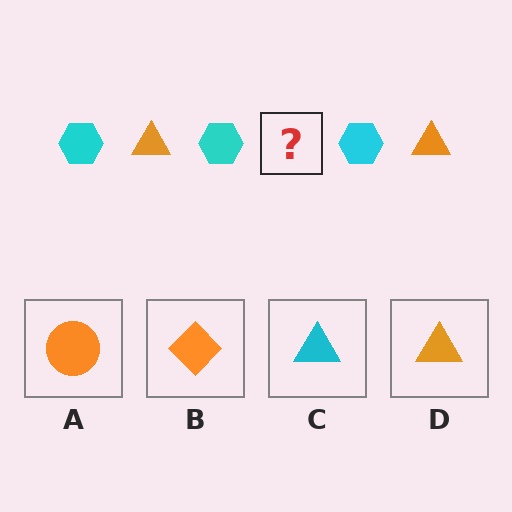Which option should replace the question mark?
Option D.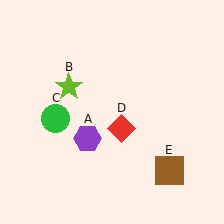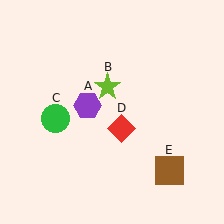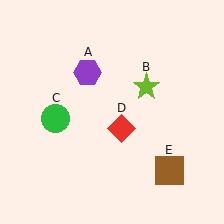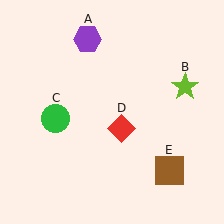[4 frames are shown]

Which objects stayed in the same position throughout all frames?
Green circle (object C) and red diamond (object D) and brown square (object E) remained stationary.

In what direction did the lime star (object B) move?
The lime star (object B) moved right.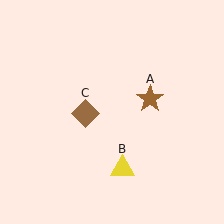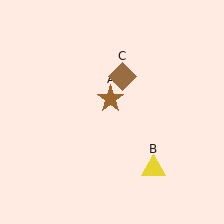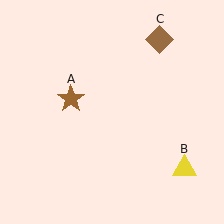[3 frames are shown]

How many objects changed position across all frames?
3 objects changed position: brown star (object A), yellow triangle (object B), brown diamond (object C).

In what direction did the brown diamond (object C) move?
The brown diamond (object C) moved up and to the right.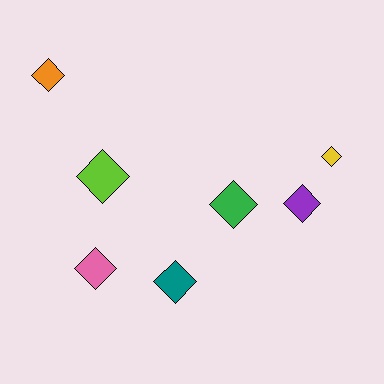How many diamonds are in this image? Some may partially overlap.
There are 7 diamonds.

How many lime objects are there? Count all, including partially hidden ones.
There is 1 lime object.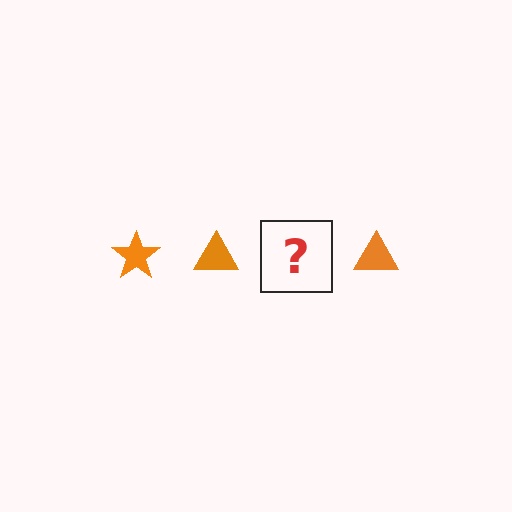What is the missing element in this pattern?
The missing element is an orange star.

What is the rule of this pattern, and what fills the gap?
The rule is that the pattern cycles through star, triangle shapes in orange. The gap should be filled with an orange star.